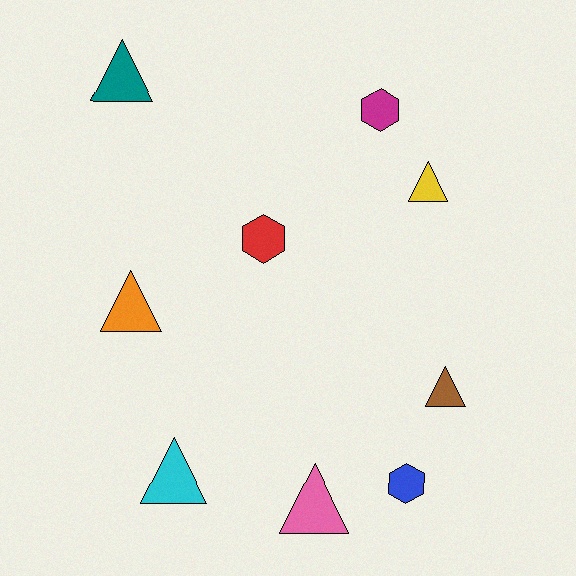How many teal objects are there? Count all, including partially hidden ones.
There is 1 teal object.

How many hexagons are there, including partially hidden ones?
There are 3 hexagons.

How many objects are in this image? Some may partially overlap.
There are 9 objects.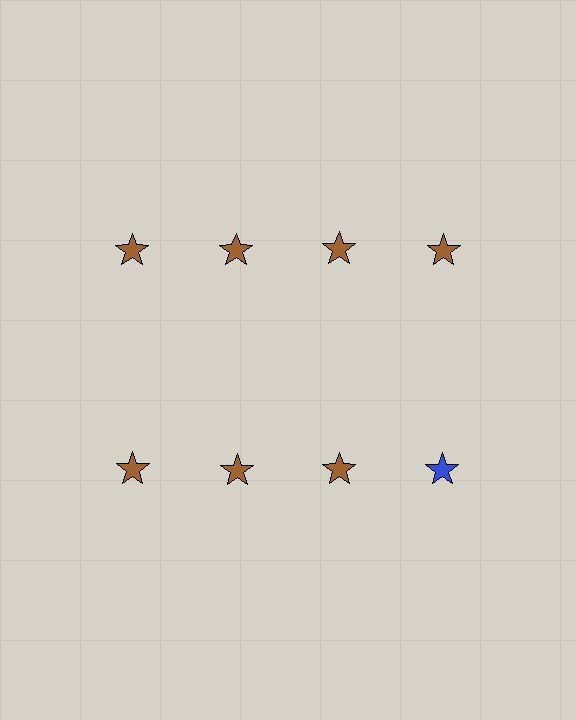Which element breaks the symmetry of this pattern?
The blue star in the second row, second from right column breaks the symmetry. All other shapes are brown stars.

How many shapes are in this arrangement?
There are 8 shapes arranged in a grid pattern.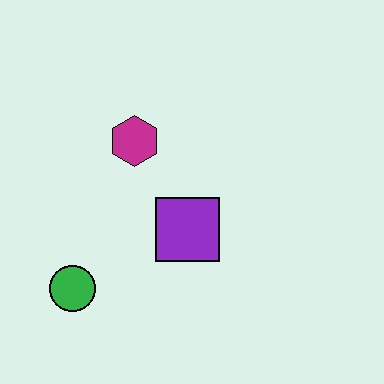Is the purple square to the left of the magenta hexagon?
No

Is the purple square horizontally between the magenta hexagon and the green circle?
No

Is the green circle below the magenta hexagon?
Yes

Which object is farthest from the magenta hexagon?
The green circle is farthest from the magenta hexagon.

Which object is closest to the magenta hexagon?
The purple square is closest to the magenta hexagon.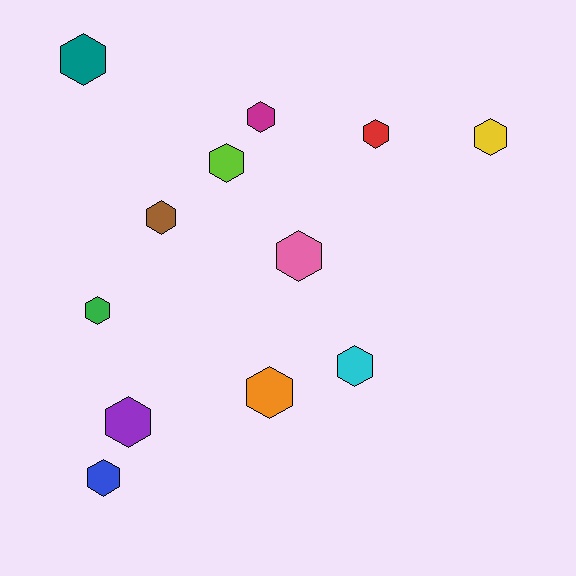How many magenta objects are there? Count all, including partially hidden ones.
There is 1 magenta object.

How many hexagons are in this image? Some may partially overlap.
There are 12 hexagons.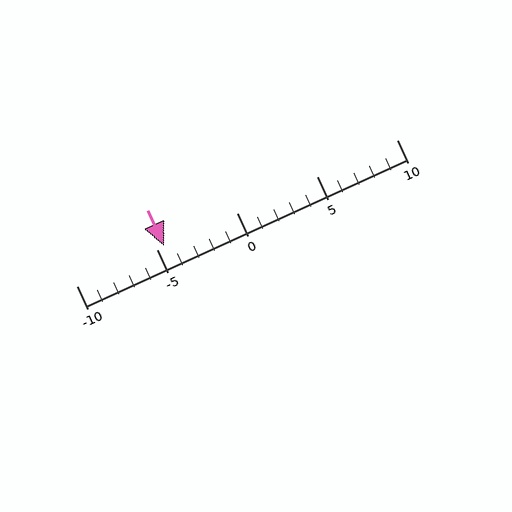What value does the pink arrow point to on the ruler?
The pink arrow points to approximately -4.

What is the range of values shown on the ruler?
The ruler shows values from -10 to 10.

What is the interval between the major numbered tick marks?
The major tick marks are spaced 5 units apart.